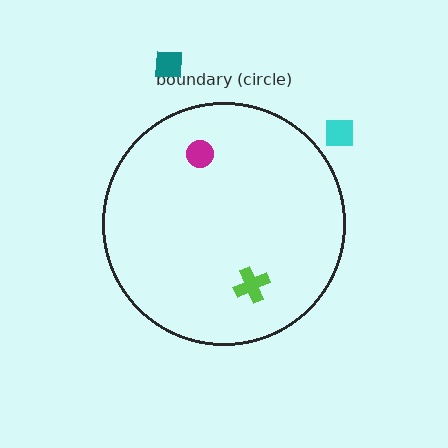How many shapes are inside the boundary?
2 inside, 2 outside.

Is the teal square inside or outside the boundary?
Outside.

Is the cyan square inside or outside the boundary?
Outside.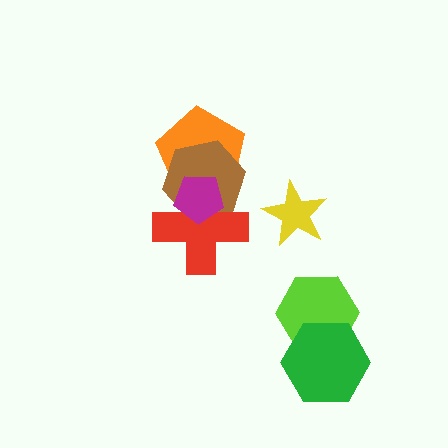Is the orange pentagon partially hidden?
Yes, it is partially covered by another shape.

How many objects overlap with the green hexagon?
1 object overlaps with the green hexagon.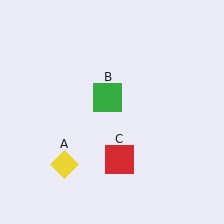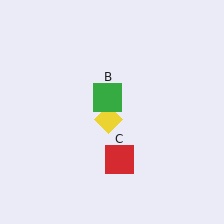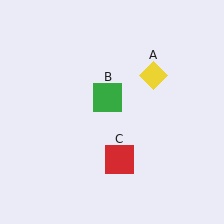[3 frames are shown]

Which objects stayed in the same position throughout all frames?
Green square (object B) and red square (object C) remained stationary.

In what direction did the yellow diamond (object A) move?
The yellow diamond (object A) moved up and to the right.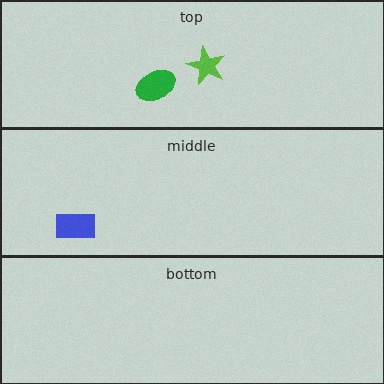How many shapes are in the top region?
2.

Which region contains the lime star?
The top region.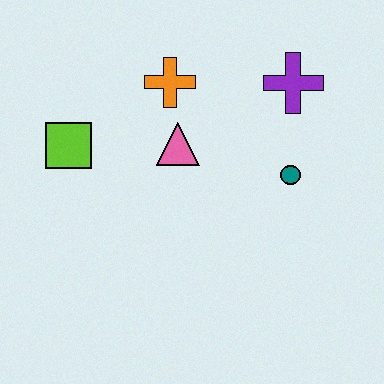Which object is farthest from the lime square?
The purple cross is farthest from the lime square.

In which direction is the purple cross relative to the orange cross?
The purple cross is to the right of the orange cross.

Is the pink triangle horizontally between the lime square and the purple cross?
Yes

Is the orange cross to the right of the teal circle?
No